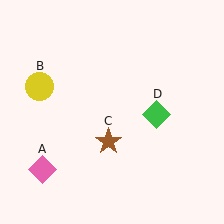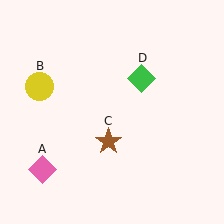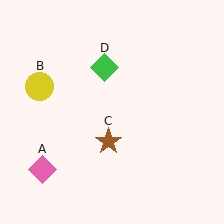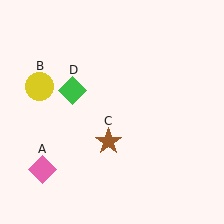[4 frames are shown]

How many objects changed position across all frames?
1 object changed position: green diamond (object D).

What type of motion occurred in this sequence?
The green diamond (object D) rotated counterclockwise around the center of the scene.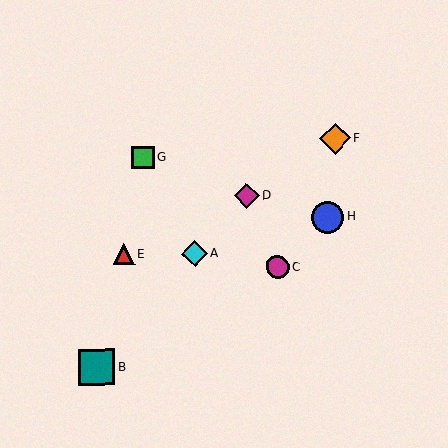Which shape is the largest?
The teal square (labeled B) is the largest.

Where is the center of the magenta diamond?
The center of the magenta diamond is at (246, 196).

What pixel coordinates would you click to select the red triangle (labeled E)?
Click at (124, 254) to select the red triangle E.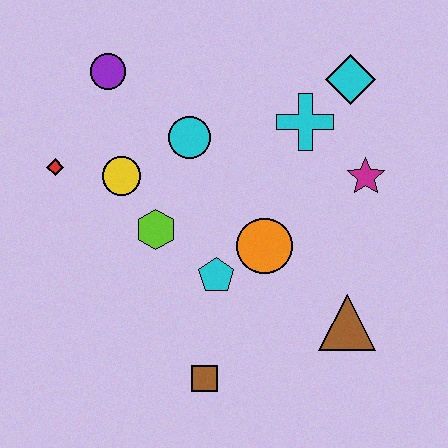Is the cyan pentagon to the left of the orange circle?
Yes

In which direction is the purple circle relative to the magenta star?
The purple circle is to the left of the magenta star.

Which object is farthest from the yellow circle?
The brown triangle is farthest from the yellow circle.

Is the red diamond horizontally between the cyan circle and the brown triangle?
No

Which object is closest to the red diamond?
The yellow circle is closest to the red diamond.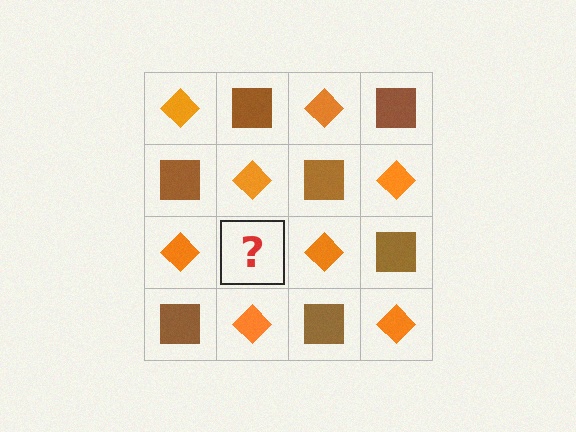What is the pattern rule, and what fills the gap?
The rule is that it alternates orange diamond and brown square in a checkerboard pattern. The gap should be filled with a brown square.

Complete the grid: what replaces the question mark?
The question mark should be replaced with a brown square.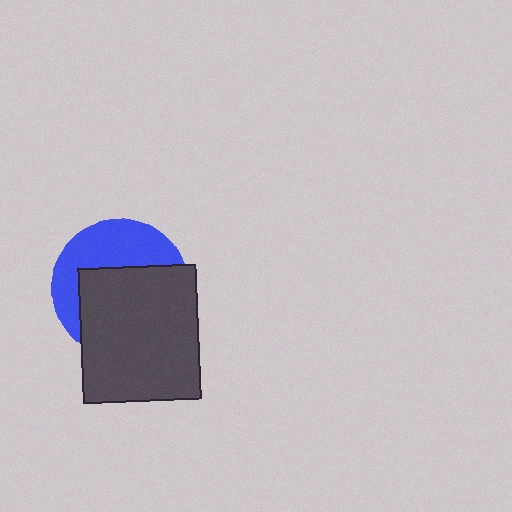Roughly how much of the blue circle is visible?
A small part of it is visible (roughly 42%).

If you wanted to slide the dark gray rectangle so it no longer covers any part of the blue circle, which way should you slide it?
Slide it down — that is the most direct way to separate the two shapes.